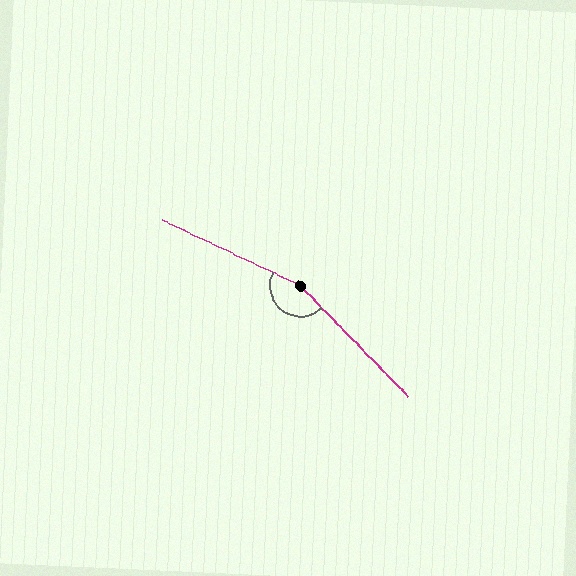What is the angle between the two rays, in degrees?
Approximately 160 degrees.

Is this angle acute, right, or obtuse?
It is obtuse.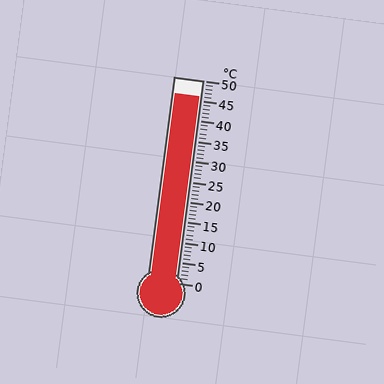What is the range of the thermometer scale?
The thermometer scale ranges from 0°C to 50°C.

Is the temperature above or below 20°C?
The temperature is above 20°C.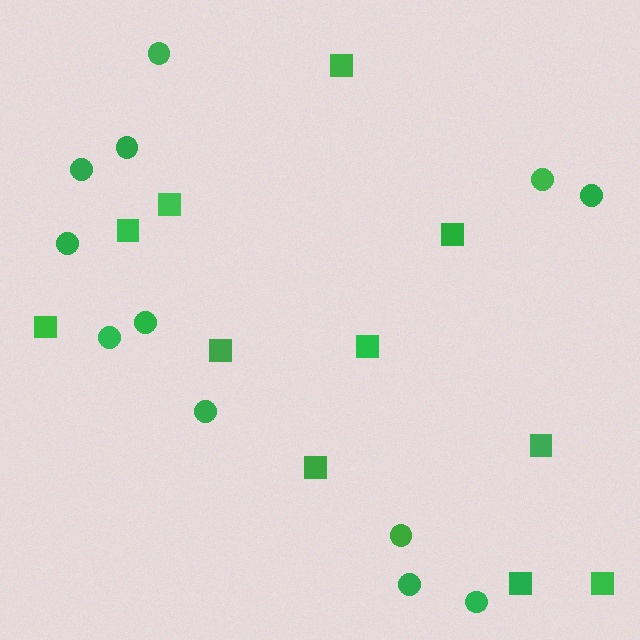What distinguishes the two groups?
There are 2 groups: one group of squares (11) and one group of circles (12).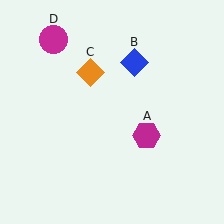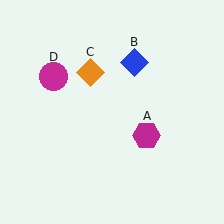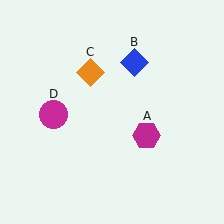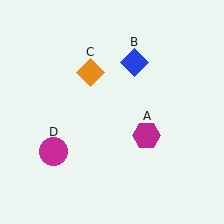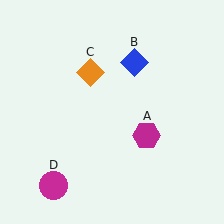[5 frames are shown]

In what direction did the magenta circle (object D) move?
The magenta circle (object D) moved down.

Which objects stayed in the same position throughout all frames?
Magenta hexagon (object A) and blue diamond (object B) and orange diamond (object C) remained stationary.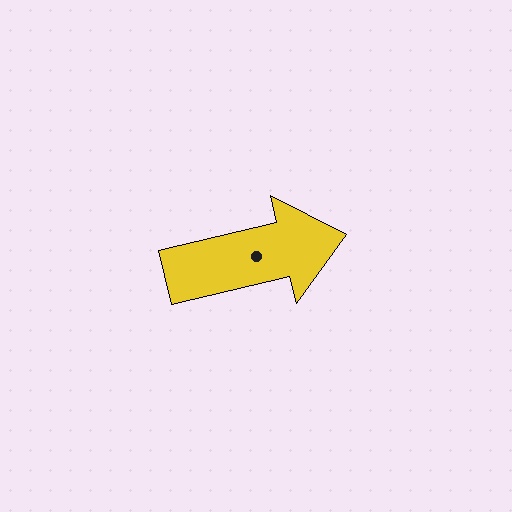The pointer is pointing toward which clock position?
Roughly 3 o'clock.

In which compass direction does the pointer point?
East.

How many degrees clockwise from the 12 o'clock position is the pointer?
Approximately 77 degrees.